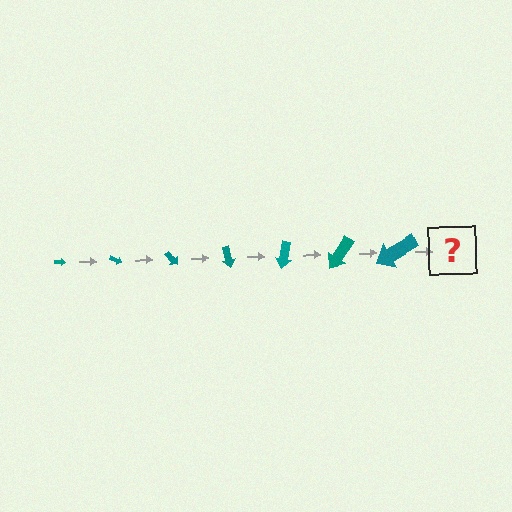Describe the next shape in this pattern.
It should be an arrow, larger than the previous one and rotated 175 degrees from the start.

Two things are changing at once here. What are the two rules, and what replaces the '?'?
The two rules are that the arrow grows larger each step and it rotates 25 degrees each step. The '?' should be an arrow, larger than the previous one and rotated 175 degrees from the start.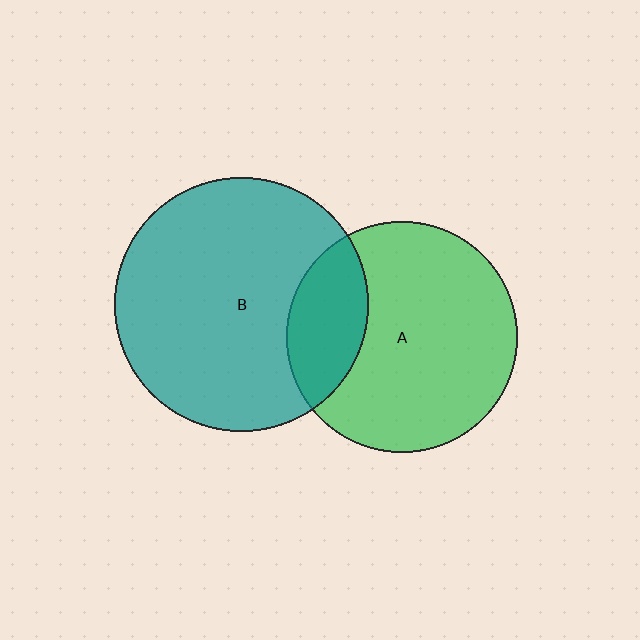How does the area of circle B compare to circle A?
Approximately 1.2 times.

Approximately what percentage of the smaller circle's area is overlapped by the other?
Approximately 25%.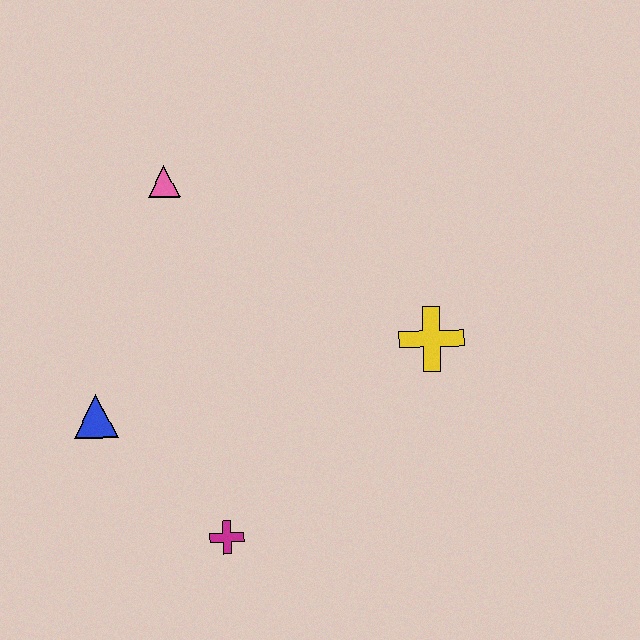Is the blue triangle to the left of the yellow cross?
Yes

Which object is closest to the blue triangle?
The magenta cross is closest to the blue triangle.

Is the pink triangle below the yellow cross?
No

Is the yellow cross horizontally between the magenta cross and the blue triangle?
No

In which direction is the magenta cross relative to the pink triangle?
The magenta cross is below the pink triangle.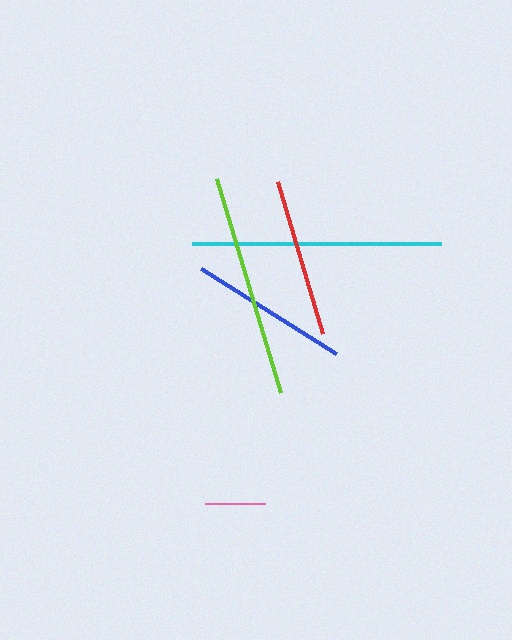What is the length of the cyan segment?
The cyan segment is approximately 250 pixels long.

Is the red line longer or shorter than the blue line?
The blue line is longer than the red line.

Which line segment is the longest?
The cyan line is the longest at approximately 250 pixels.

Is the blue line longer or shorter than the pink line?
The blue line is longer than the pink line.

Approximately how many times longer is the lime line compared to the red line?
The lime line is approximately 1.4 times the length of the red line.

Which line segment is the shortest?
The pink line is the shortest at approximately 60 pixels.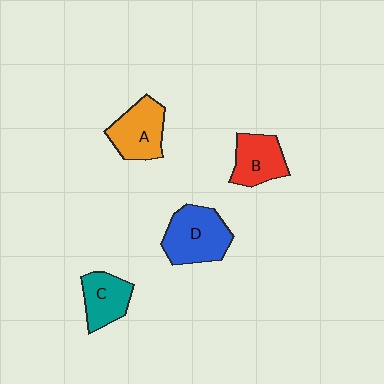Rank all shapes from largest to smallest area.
From largest to smallest: D (blue), A (orange), B (red), C (teal).